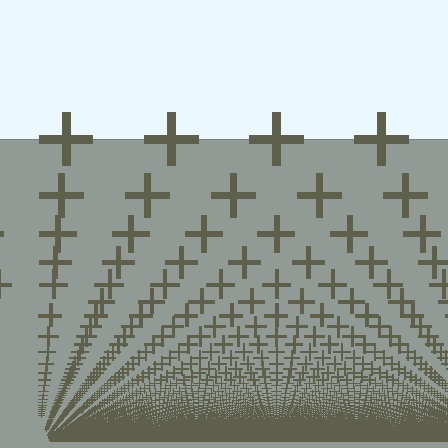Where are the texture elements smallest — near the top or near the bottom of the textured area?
Near the bottom.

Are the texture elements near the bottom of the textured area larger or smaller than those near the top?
Smaller. The gradient is inverted — elements near the bottom are smaller and denser.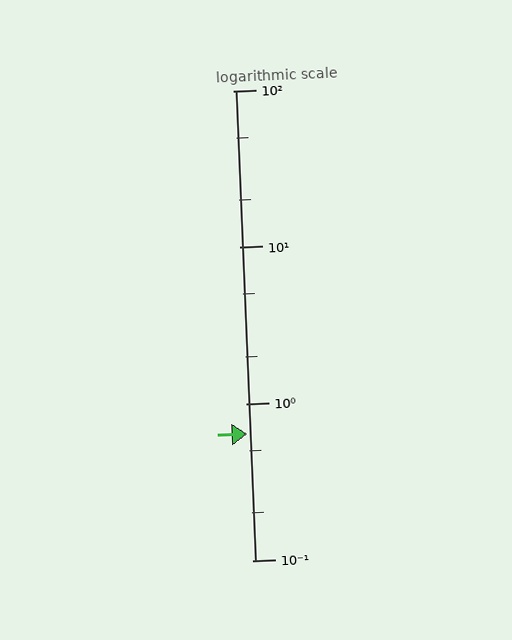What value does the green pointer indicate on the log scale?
The pointer indicates approximately 0.64.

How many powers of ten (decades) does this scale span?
The scale spans 3 decades, from 0.1 to 100.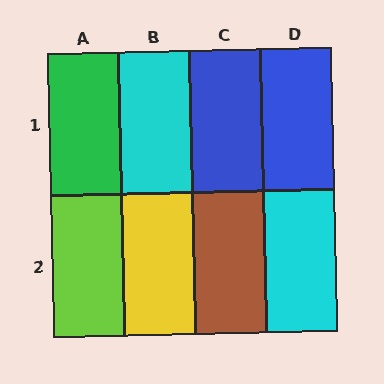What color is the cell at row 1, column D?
Blue.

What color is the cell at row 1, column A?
Green.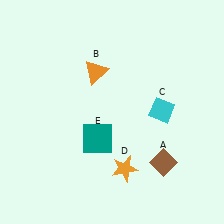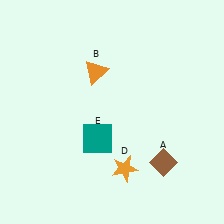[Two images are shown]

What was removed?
The cyan diamond (C) was removed in Image 2.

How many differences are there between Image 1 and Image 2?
There is 1 difference between the two images.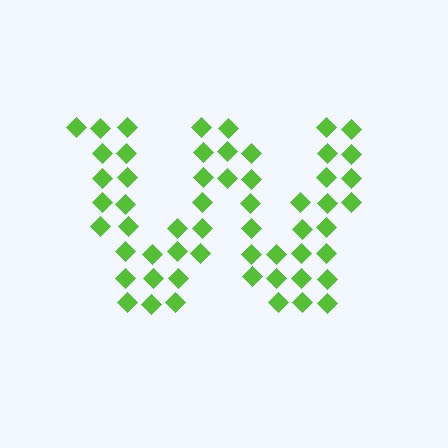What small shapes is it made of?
It is made of small diamonds.